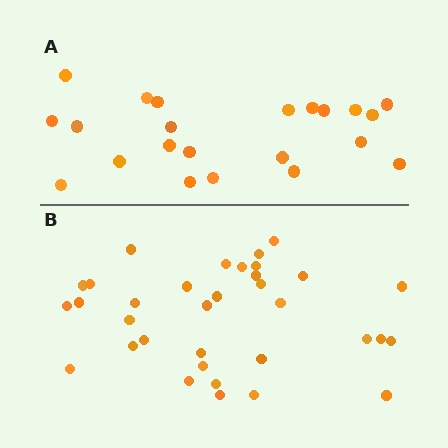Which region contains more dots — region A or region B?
Region B (the bottom region) has more dots.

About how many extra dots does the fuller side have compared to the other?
Region B has roughly 12 or so more dots than region A.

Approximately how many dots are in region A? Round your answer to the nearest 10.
About 20 dots. (The exact count is 22, which rounds to 20.)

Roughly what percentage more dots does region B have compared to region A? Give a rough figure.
About 55% more.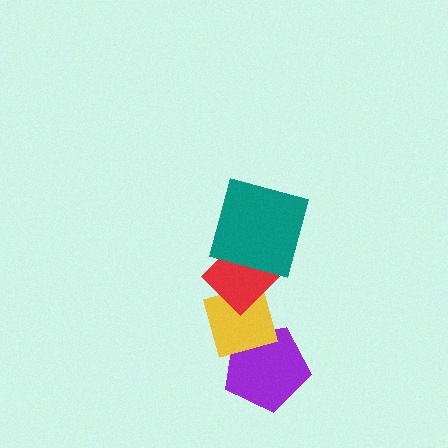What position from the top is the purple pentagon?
The purple pentagon is 4th from the top.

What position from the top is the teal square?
The teal square is 1st from the top.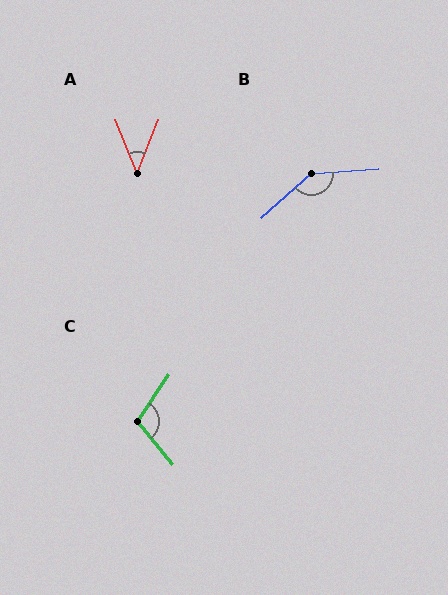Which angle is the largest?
B, at approximately 143 degrees.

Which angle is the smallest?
A, at approximately 43 degrees.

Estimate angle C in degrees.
Approximately 107 degrees.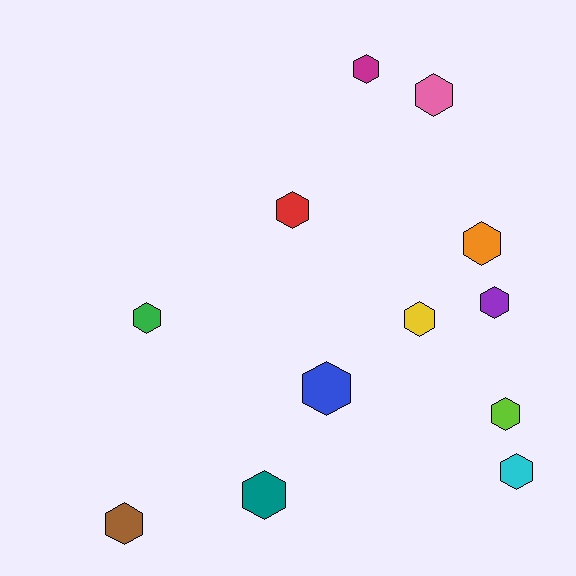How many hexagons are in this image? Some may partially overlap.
There are 12 hexagons.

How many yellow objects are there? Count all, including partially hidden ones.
There is 1 yellow object.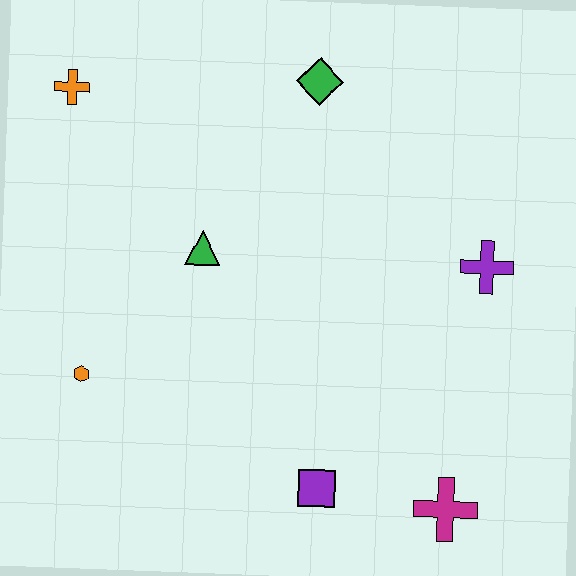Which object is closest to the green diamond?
The green triangle is closest to the green diamond.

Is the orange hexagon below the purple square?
No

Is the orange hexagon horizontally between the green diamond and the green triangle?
No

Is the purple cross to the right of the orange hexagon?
Yes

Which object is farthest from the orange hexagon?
The purple cross is farthest from the orange hexagon.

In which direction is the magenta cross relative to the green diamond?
The magenta cross is below the green diamond.